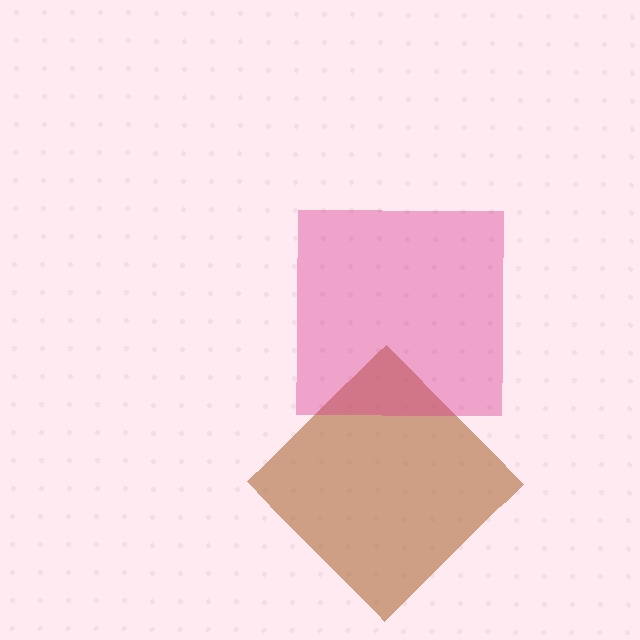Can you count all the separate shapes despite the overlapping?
Yes, there are 2 separate shapes.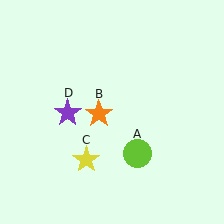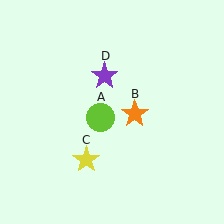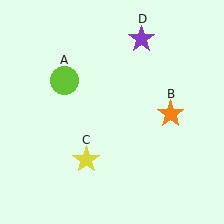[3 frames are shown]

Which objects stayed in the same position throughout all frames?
Yellow star (object C) remained stationary.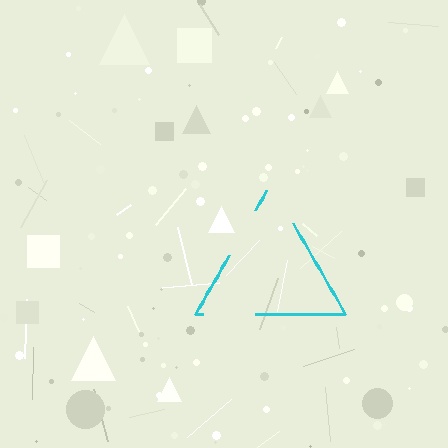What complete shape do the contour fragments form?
The contour fragments form a triangle.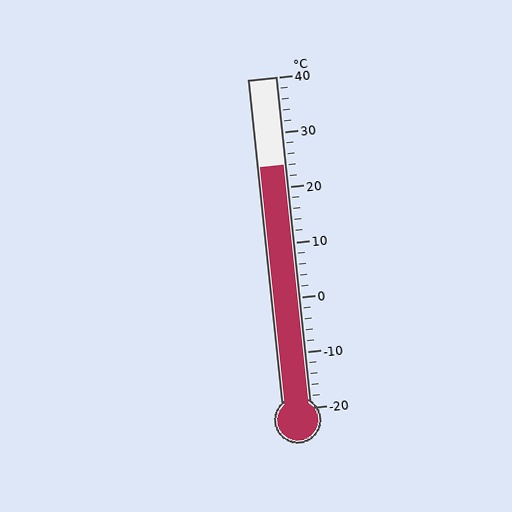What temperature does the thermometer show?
The thermometer shows approximately 24°C.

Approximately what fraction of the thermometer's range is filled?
The thermometer is filled to approximately 75% of its range.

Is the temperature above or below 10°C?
The temperature is above 10°C.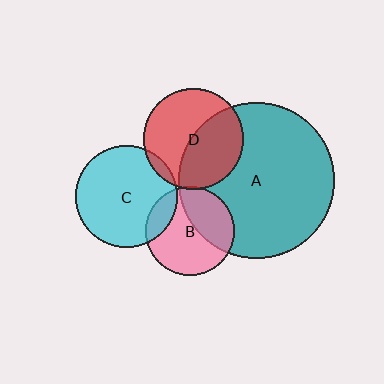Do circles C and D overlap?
Yes.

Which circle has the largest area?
Circle A (teal).